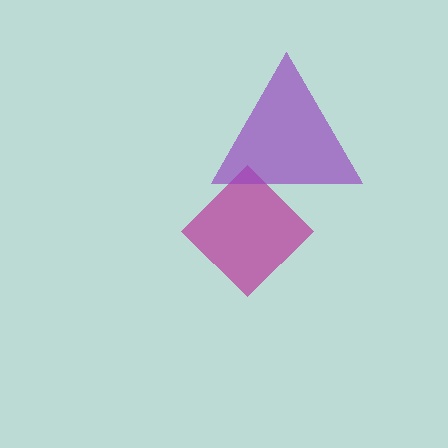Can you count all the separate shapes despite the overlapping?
Yes, there are 2 separate shapes.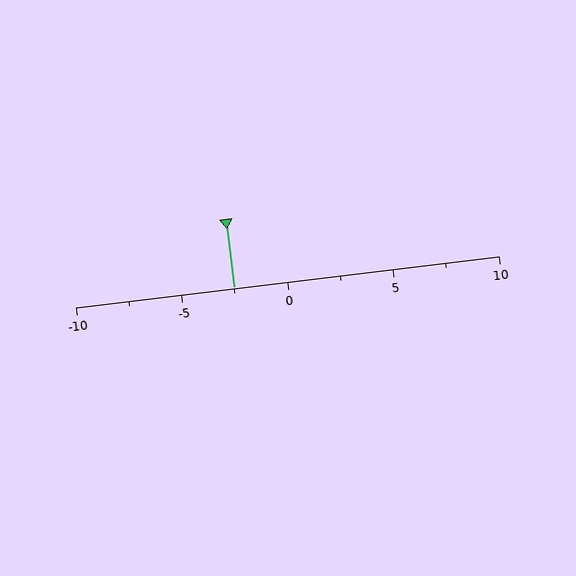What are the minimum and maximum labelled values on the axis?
The axis runs from -10 to 10.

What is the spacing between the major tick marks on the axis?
The major ticks are spaced 5 apart.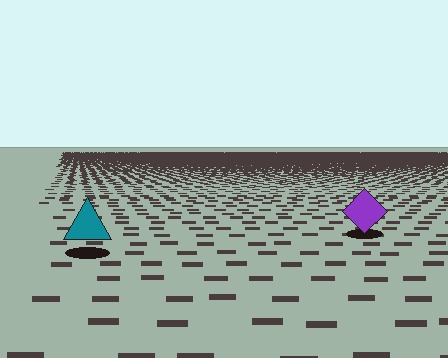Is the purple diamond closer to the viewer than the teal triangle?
No. The teal triangle is closer — you can tell from the texture gradient: the ground texture is coarser near it.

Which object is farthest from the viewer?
The purple diamond is farthest from the viewer. It appears smaller and the ground texture around it is denser.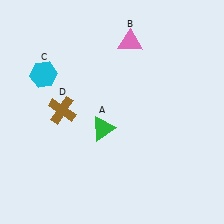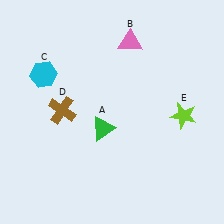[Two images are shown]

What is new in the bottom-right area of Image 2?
A lime star (E) was added in the bottom-right area of Image 2.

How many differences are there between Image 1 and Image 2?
There is 1 difference between the two images.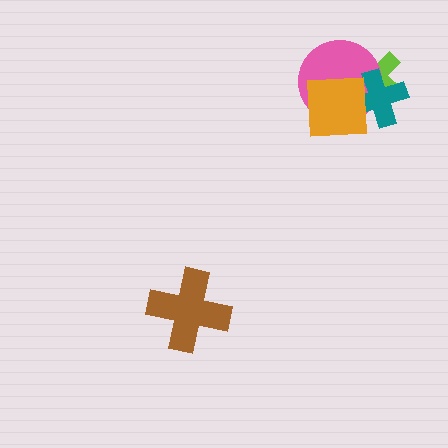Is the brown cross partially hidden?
No, no other shape covers it.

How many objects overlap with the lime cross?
3 objects overlap with the lime cross.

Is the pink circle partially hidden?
Yes, it is partially covered by another shape.